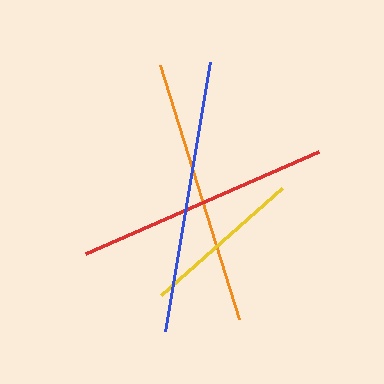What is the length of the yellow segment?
The yellow segment is approximately 161 pixels long.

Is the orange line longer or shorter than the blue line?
The blue line is longer than the orange line.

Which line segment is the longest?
The blue line is the longest at approximately 272 pixels.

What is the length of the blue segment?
The blue segment is approximately 272 pixels long.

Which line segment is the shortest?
The yellow line is the shortest at approximately 161 pixels.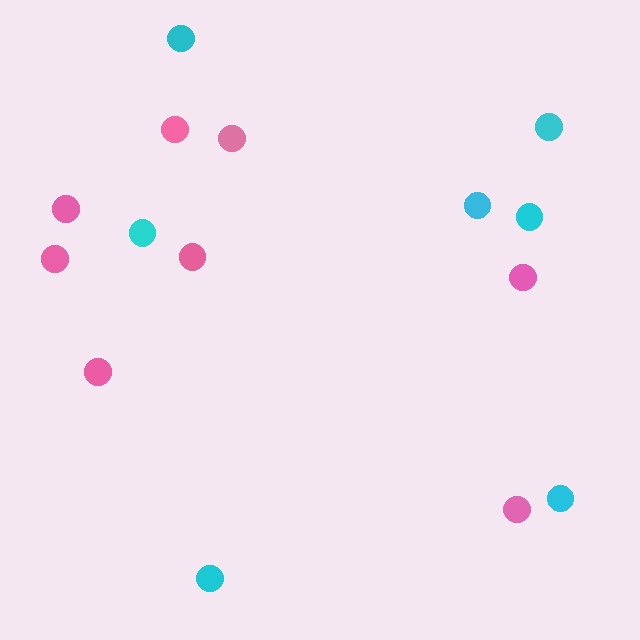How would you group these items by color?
There are 2 groups: one group of pink circles (8) and one group of cyan circles (7).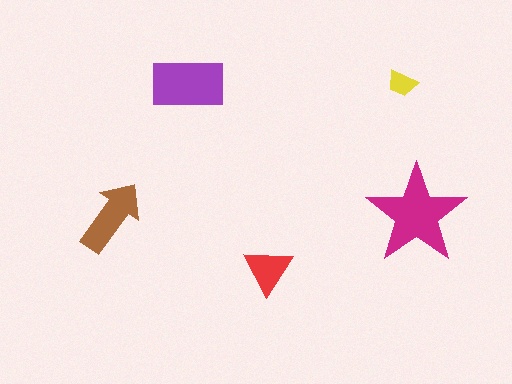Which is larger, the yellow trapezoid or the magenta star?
The magenta star.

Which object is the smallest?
The yellow trapezoid.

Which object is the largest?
The magenta star.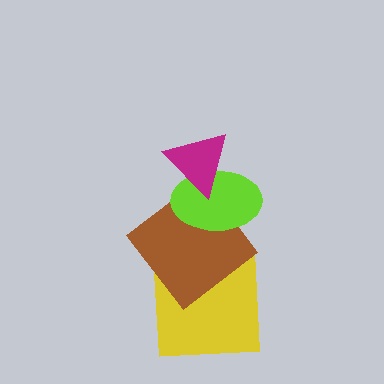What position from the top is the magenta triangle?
The magenta triangle is 1st from the top.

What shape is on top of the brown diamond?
The lime ellipse is on top of the brown diamond.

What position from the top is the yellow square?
The yellow square is 4th from the top.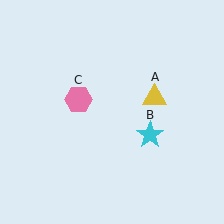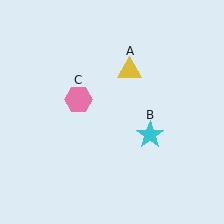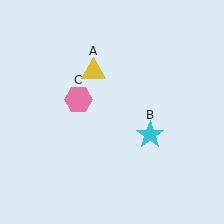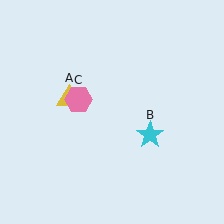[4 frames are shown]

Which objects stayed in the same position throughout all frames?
Cyan star (object B) and pink hexagon (object C) remained stationary.